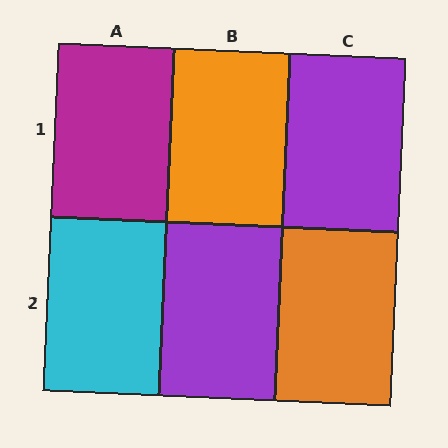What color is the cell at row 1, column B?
Orange.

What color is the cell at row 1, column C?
Purple.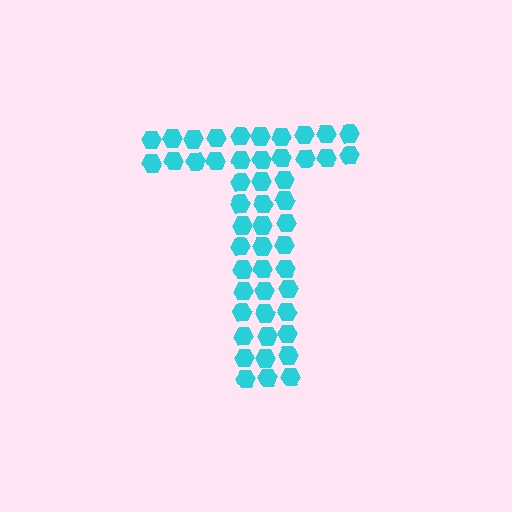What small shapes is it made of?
It is made of small hexagons.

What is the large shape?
The large shape is the letter T.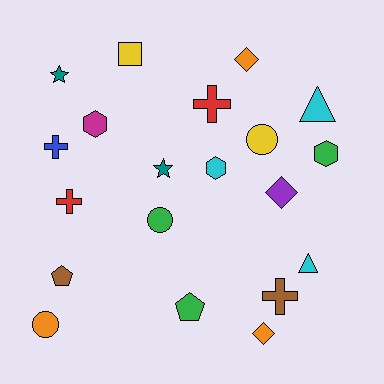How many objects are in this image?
There are 20 objects.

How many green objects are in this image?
There are 3 green objects.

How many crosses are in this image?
There are 4 crosses.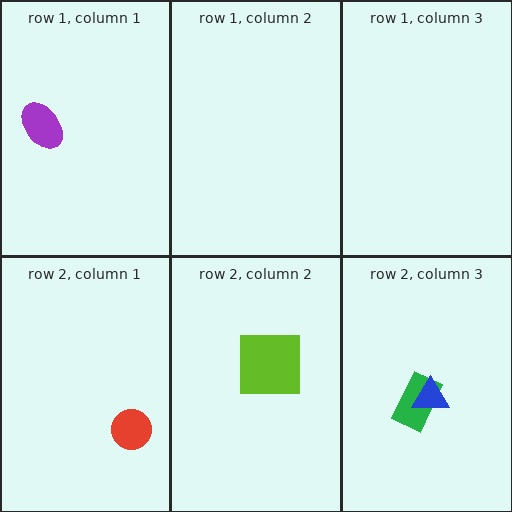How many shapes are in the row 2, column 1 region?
1.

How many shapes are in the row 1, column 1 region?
1.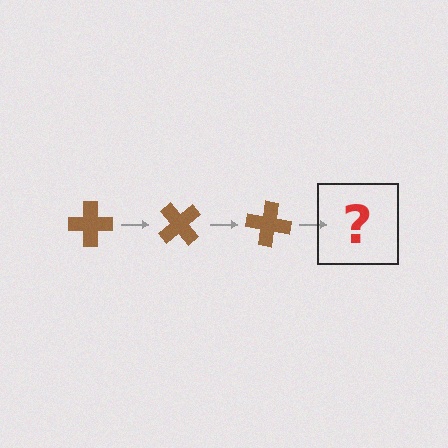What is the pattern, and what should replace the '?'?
The pattern is that the cross rotates 50 degrees each step. The '?' should be a brown cross rotated 150 degrees.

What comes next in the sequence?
The next element should be a brown cross rotated 150 degrees.